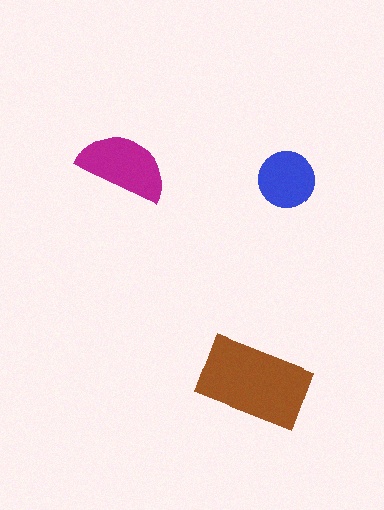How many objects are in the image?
There are 3 objects in the image.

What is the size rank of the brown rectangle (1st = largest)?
1st.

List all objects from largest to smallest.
The brown rectangle, the magenta semicircle, the blue circle.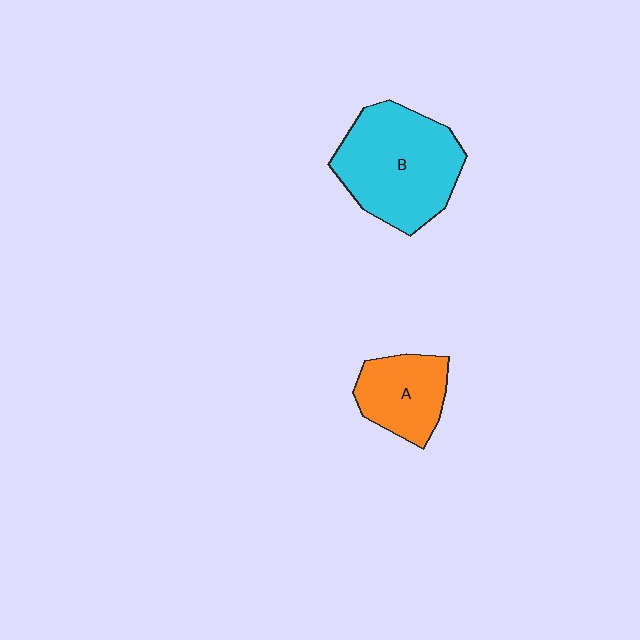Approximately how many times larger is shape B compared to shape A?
Approximately 1.8 times.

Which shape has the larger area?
Shape B (cyan).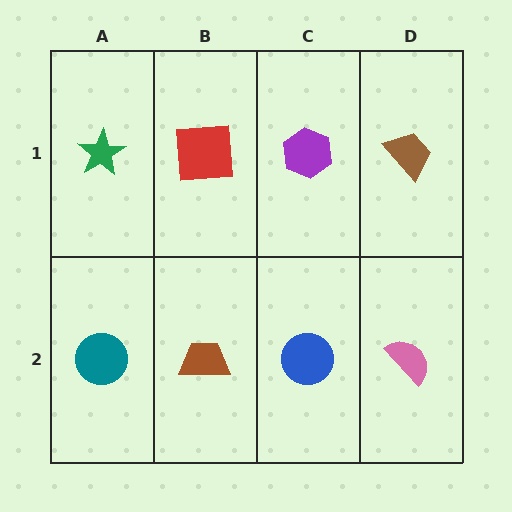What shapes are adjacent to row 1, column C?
A blue circle (row 2, column C), a red square (row 1, column B), a brown trapezoid (row 1, column D).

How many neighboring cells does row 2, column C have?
3.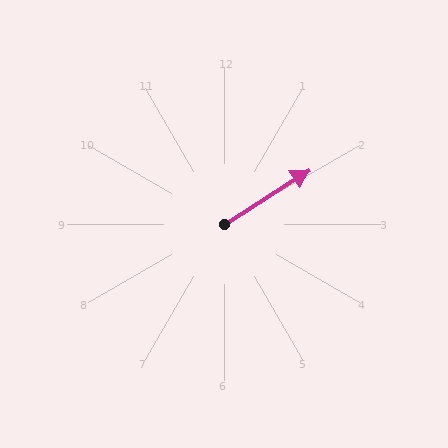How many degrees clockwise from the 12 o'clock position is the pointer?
Approximately 57 degrees.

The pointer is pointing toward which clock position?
Roughly 2 o'clock.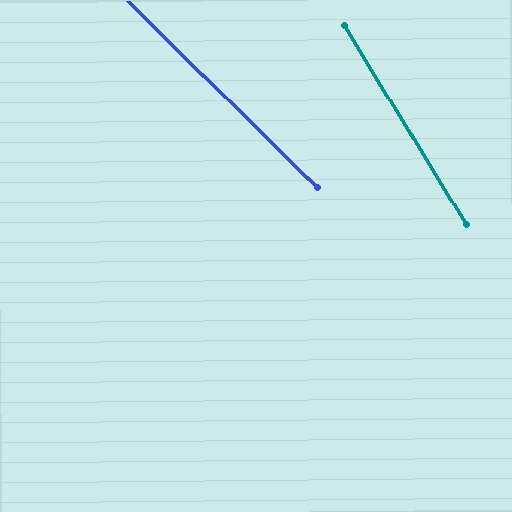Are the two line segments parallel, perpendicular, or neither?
Neither parallel nor perpendicular — they differ by about 14°.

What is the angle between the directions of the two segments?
Approximately 14 degrees.